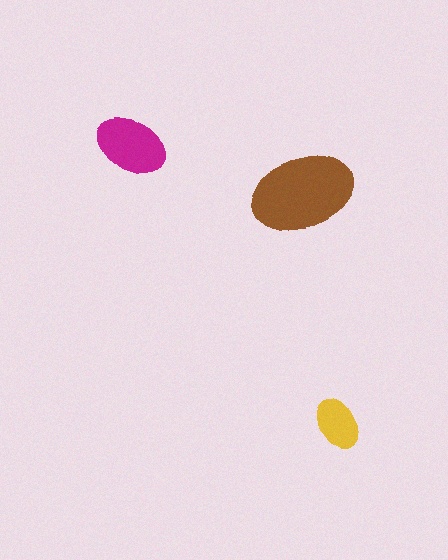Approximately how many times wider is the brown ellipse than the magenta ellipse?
About 1.5 times wider.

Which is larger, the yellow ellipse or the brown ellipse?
The brown one.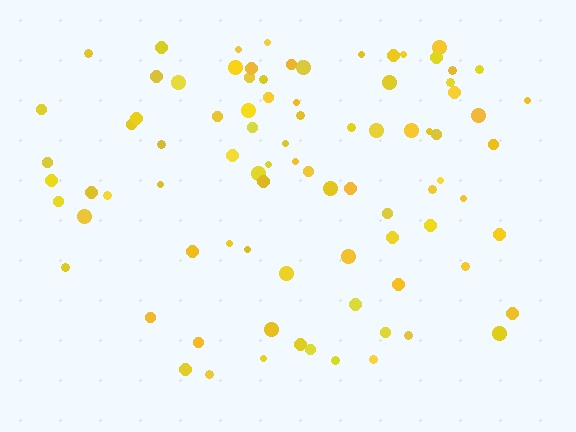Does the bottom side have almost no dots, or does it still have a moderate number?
Still a moderate number, just noticeably fewer than the top.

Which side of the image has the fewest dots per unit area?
The bottom.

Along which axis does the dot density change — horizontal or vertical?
Vertical.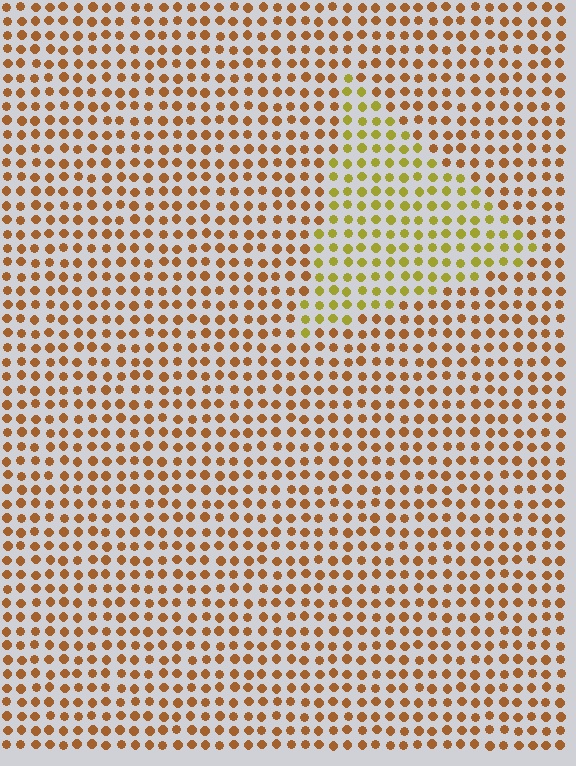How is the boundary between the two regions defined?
The boundary is defined purely by a slight shift in hue (about 37 degrees). Spacing, size, and orientation are identical on both sides.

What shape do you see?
I see a triangle.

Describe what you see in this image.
The image is filled with small brown elements in a uniform arrangement. A triangle-shaped region is visible where the elements are tinted to a slightly different hue, forming a subtle color boundary.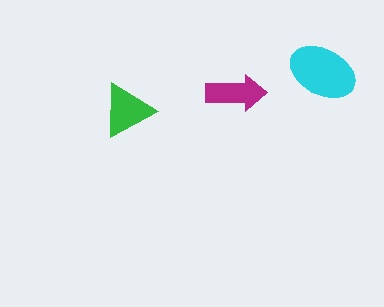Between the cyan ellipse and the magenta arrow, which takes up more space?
The cyan ellipse.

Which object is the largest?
The cyan ellipse.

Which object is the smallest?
The magenta arrow.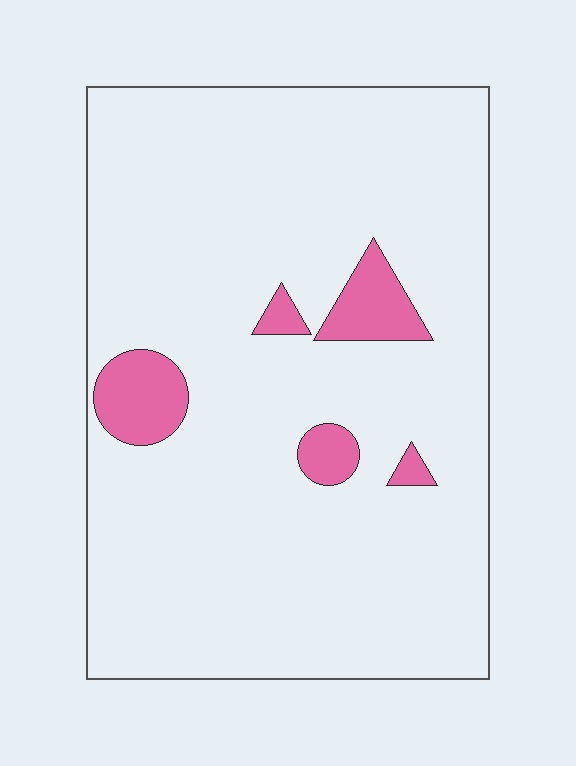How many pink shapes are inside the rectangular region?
5.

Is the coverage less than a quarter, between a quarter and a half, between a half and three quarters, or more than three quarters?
Less than a quarter.